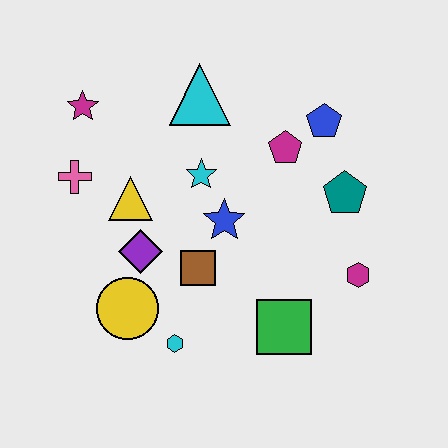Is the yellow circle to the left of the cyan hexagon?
Yes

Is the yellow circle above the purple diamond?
No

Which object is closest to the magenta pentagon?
The blue pentagon is closest to the magenta pentagon.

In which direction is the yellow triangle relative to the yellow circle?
The yellow triangle is above the yellow circle.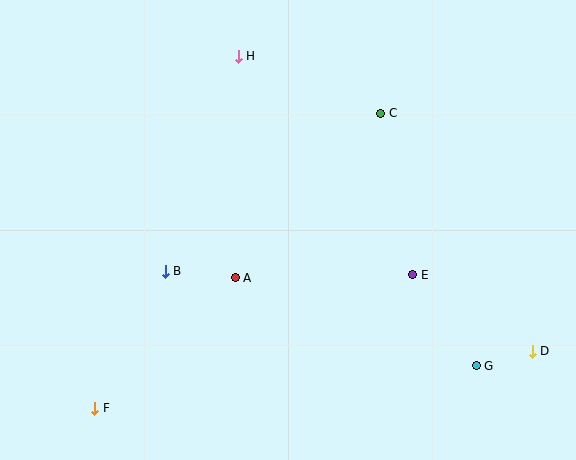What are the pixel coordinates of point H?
Point H is at (238, 56).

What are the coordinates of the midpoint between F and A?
The midpoint between F and A is at (165, 343).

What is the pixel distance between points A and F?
The distance between A and F is 192 pixels.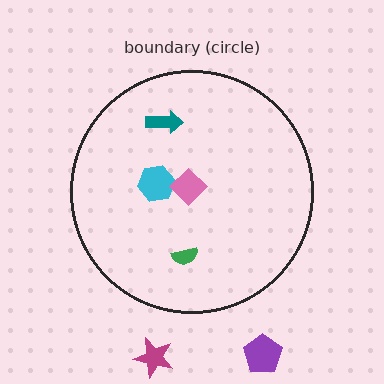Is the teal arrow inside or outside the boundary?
Inside.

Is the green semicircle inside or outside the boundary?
Inside.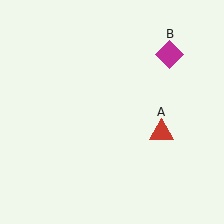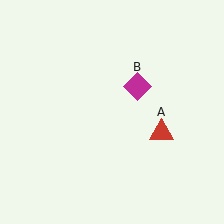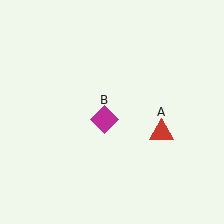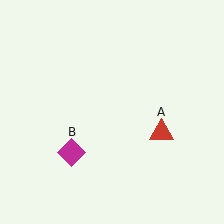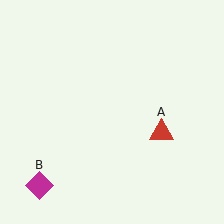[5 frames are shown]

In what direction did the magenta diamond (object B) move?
The magenta diamond (object B) moved down and to the left.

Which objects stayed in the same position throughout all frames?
Red triangle (object A) remained stationary.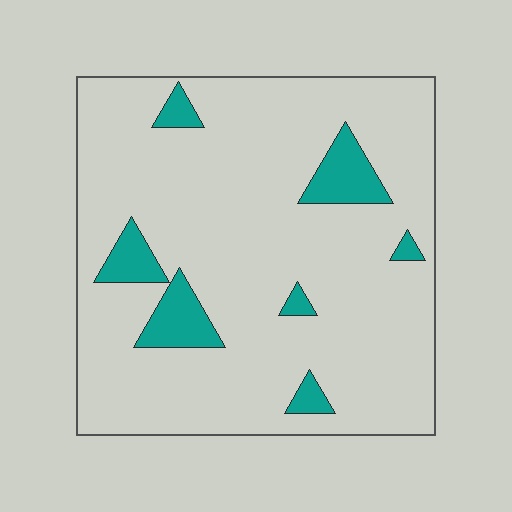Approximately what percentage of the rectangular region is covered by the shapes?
Approximately 10%.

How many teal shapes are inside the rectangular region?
7.